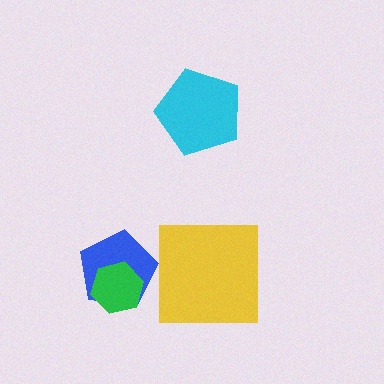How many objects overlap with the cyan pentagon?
0 objects overlap with the cyan pentagon.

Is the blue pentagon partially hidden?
Yes, it is partially covered by another shape.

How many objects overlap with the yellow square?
0 objects overlap with the yellow square.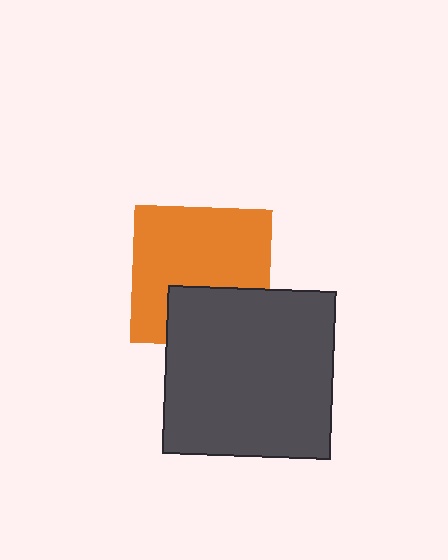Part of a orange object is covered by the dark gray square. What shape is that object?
It is a square.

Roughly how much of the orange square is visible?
Most of it is visible (roughly 69%).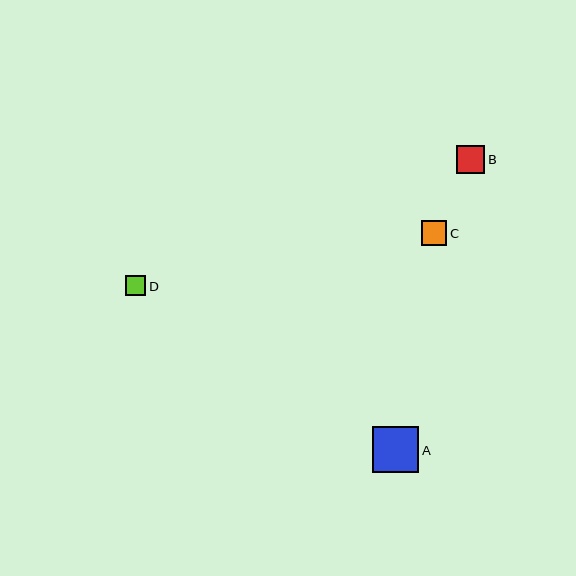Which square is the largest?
Square A is the largest with a size of approximately 46 pixels.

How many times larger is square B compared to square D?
Square B is approximately 1.4 times the size of square D.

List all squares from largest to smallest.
From largest to smallest: A, B, C, D.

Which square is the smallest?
Square D is the smallest with a size of approximately 20 pixels.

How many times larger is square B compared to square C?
Square B is approximately 1.1 times the size of square C.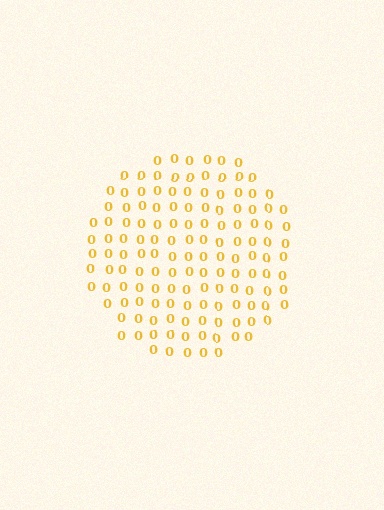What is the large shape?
The large shape is a circle.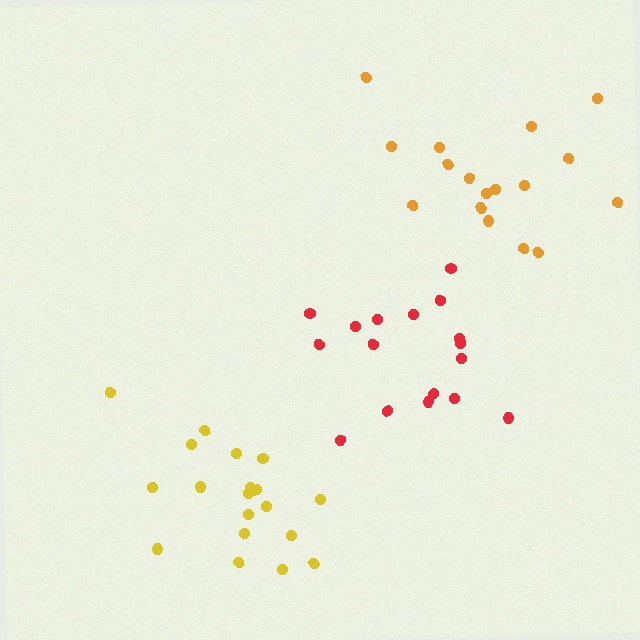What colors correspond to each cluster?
The clusters are colored: orange, yellow, red.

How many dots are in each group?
Group 1: 17 dots, Group 2: 19 dots, Group 3: 17 dots (53 total).